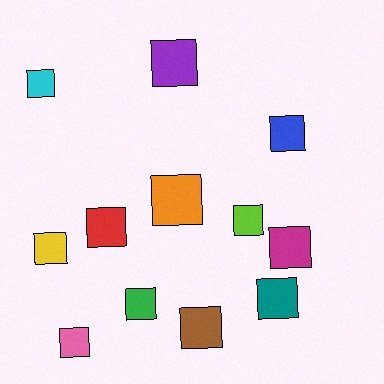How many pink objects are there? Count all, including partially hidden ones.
There is 1 pink object.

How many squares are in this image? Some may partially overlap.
There are 12 squares.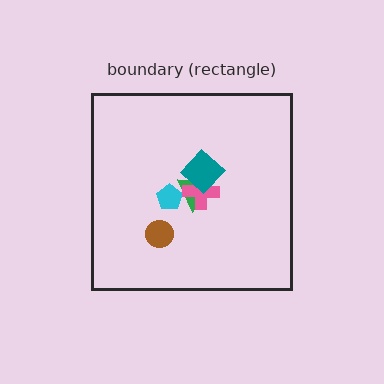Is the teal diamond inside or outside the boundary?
Inside.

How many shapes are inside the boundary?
5 inside, 0 outside.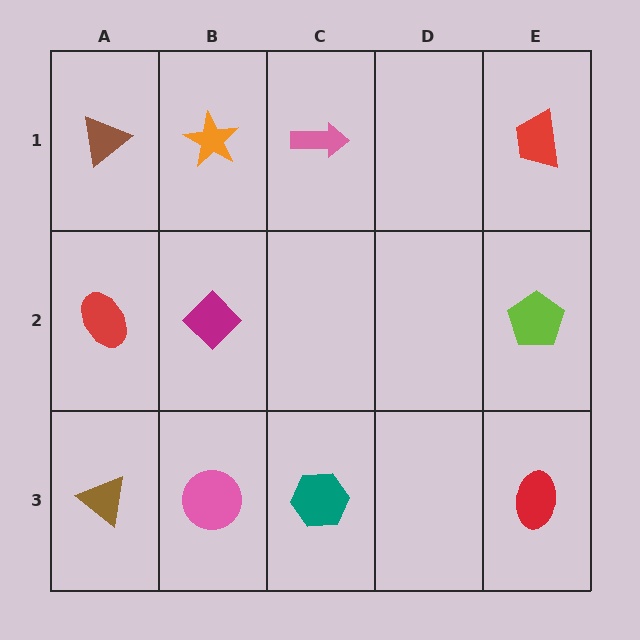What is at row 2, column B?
A magenta diamond.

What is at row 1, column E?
A red trapezoid.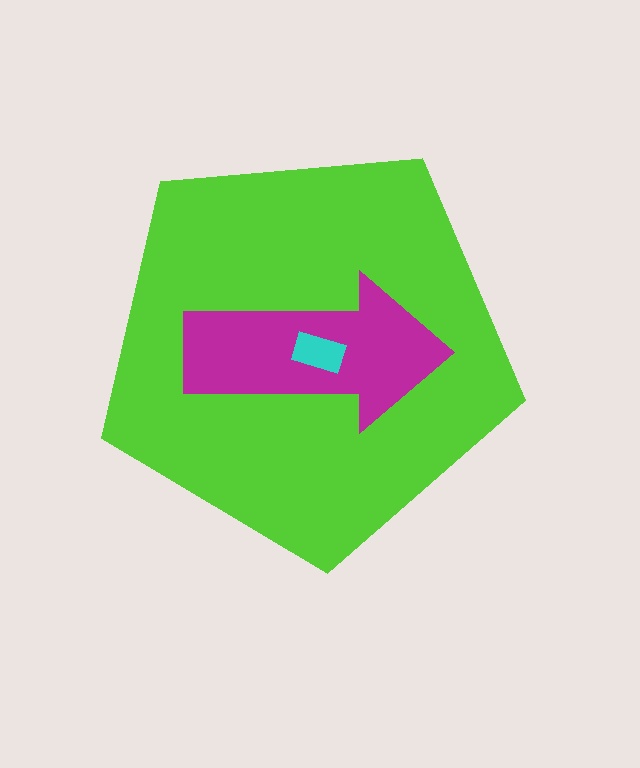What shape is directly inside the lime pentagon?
The magenta arrow.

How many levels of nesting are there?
3.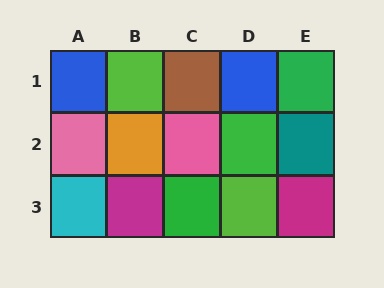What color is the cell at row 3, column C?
Green.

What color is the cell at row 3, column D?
Lime.